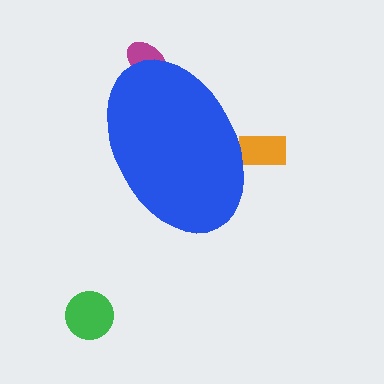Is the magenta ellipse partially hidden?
Yes, the magenta ellipse is partially hidden behind the blue ellipse.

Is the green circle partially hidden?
No, the green circle is fully visible.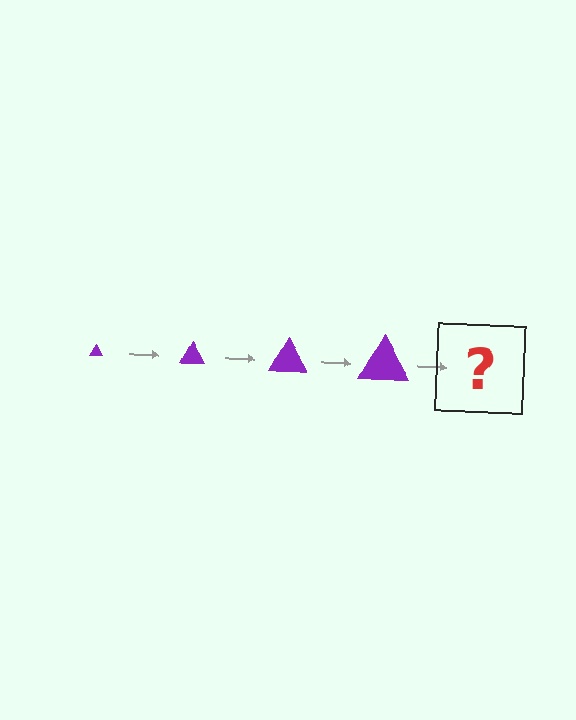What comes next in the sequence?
The next element should be a purple triangle, larger than the previous one.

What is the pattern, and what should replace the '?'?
The pattern is that the triangle gets progressively larger each step. The '?' should be a purple triangle, larger than the previous one.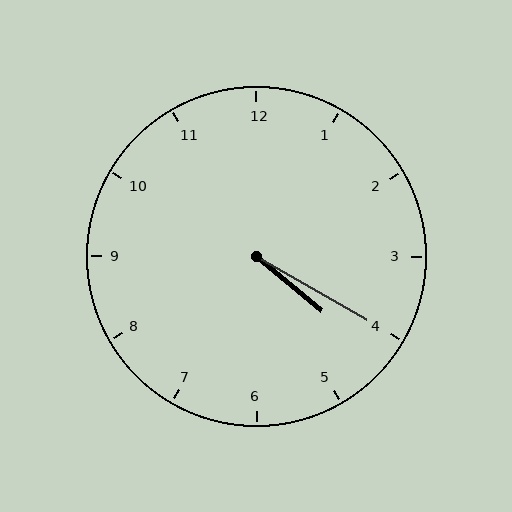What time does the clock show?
4:20.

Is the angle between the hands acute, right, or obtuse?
It is acute.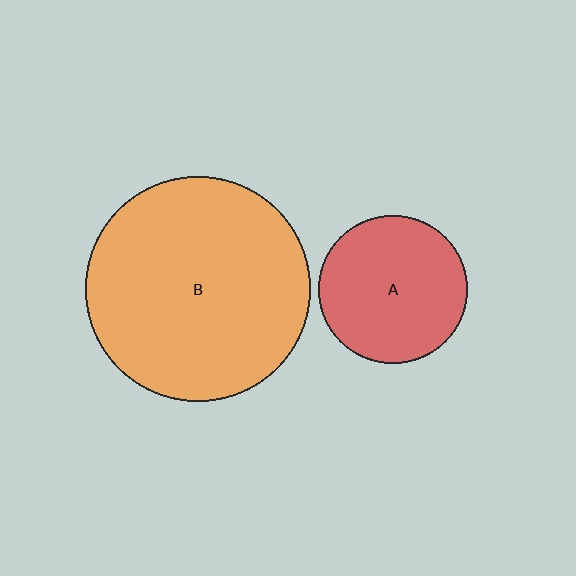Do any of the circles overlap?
No, none of the circles overlap.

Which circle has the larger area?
Circle B (orange).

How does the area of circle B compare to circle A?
Approximately 2.3 times.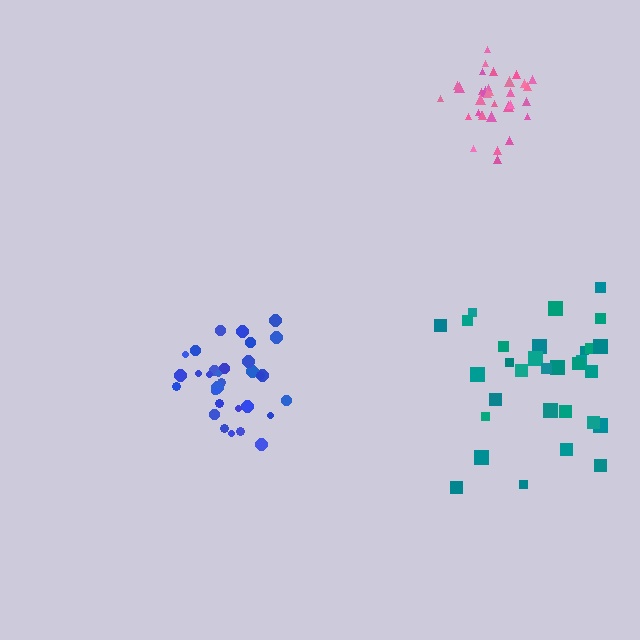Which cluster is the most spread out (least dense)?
Teal.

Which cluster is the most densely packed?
Pink.